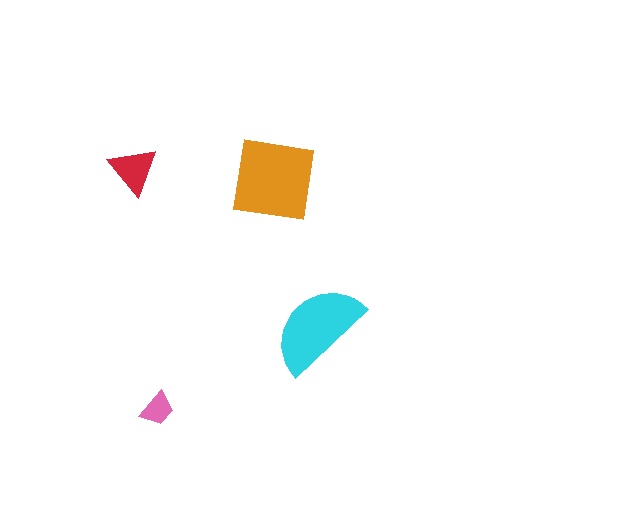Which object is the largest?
The orange square.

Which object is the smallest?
The pink trapezoid.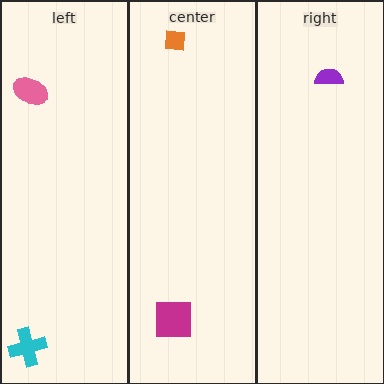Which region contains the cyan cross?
The left region.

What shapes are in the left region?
The pink ellipse, the cyan cross.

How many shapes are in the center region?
2.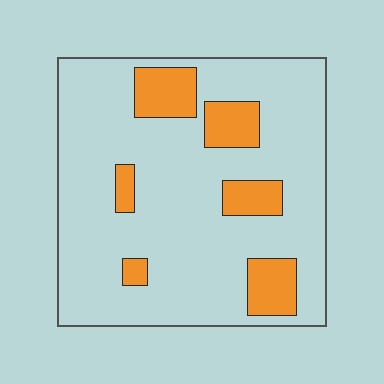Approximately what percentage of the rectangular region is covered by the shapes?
Approximately 15%.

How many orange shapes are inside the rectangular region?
6.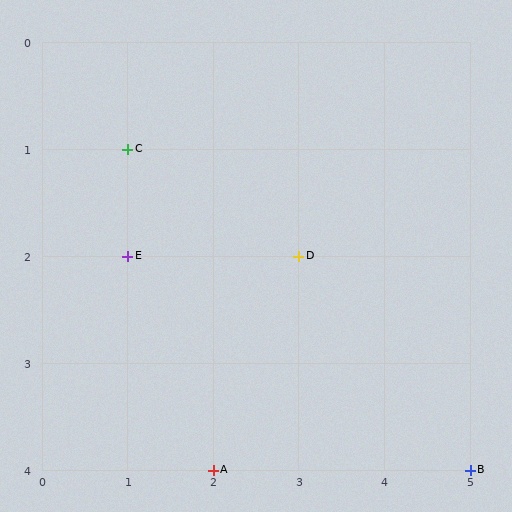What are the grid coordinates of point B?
Point B is at grid coordinates (5, 4).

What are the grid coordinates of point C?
Point C is at grid coordinates (1, 1).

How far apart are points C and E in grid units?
Points C and E are 1 row apart.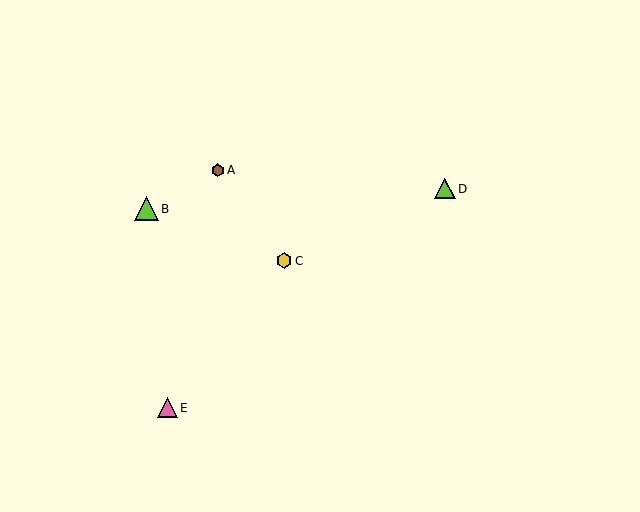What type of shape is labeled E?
Shape E is a pink triangle.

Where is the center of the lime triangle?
The center of the lime triangle is at (147, 209).